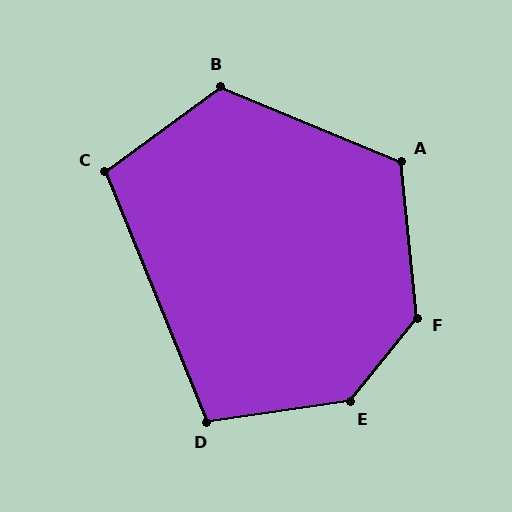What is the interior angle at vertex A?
Approximately 119 degrees (obtuse).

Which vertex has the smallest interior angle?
D, at approximately 104 degrees.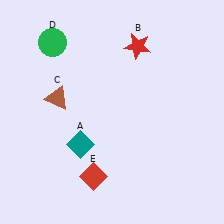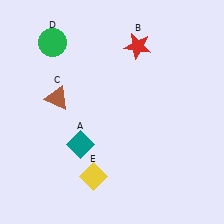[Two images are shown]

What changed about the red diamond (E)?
In Image 1, E is red. In Image 2, it changed to yellow.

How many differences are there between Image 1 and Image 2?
There is 1 difference between the two images.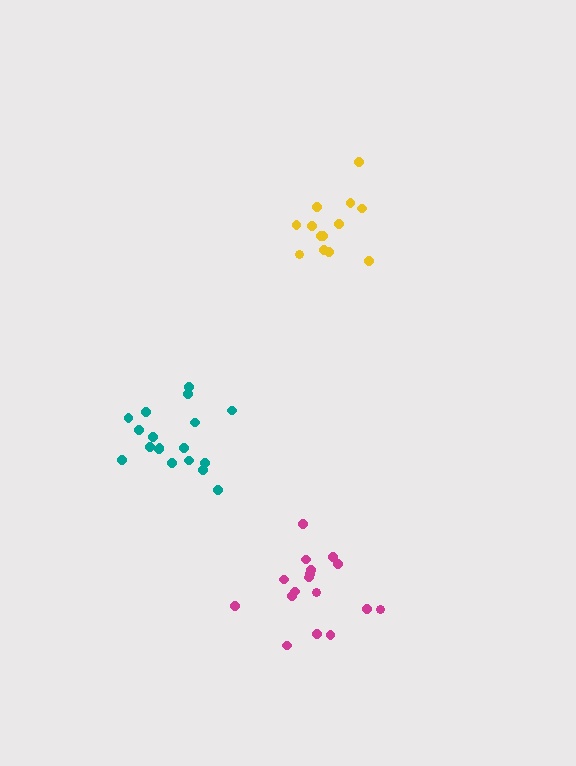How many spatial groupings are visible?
There are 3 spatial groupings.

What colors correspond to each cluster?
The clusters are colored: teal, magenta, yellow.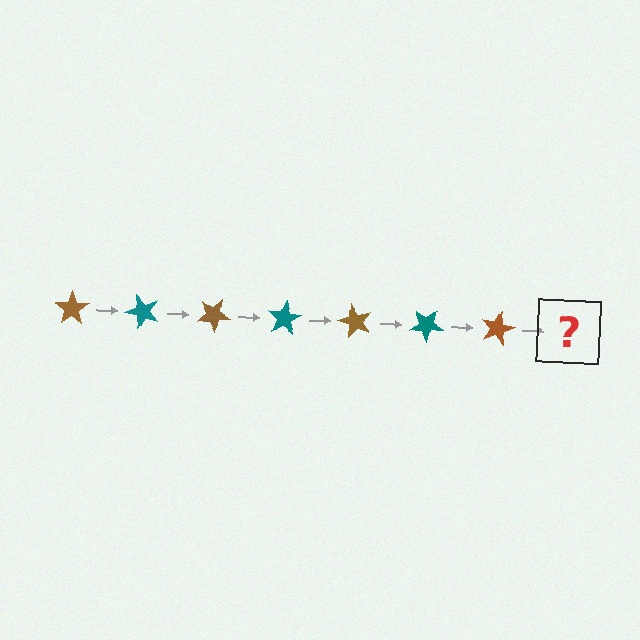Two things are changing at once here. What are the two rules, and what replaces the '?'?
The two rules are that it rotates 50 degrees each step and the color cycles through brown and teal. The '?' should be a teal star, rotated 350 degrees from the start.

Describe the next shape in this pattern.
It should be a teal star, rotated 350 degrees from the start.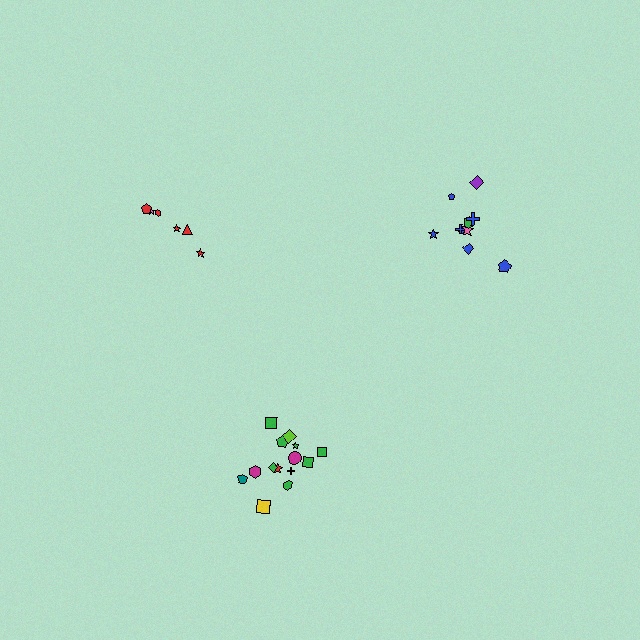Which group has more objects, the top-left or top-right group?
The top-right group.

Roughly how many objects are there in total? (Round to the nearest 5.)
Roughly 30 objects in total.